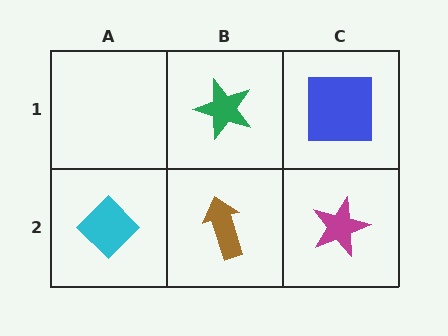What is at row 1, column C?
A blue square.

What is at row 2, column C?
A magenta star.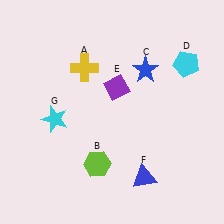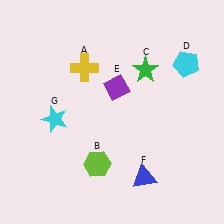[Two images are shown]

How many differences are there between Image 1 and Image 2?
There is 1 difference between the two images.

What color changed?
The star (C) changed from blue in Image 1 to green in Image 2.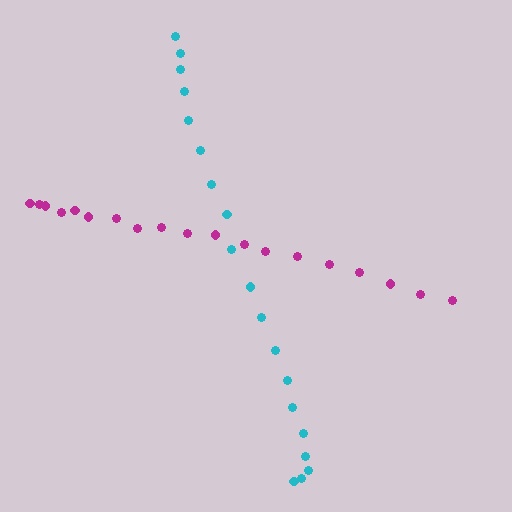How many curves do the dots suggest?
There are 2 distinct paths.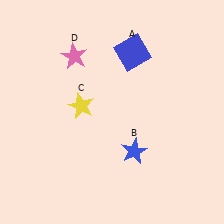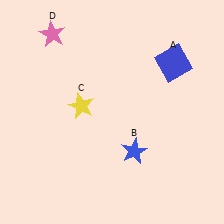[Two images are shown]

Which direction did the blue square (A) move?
The blue square (A) moved right.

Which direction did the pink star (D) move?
The pink star (D) moved up.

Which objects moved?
The objects that moved are: the blue square (A), the pink star (D).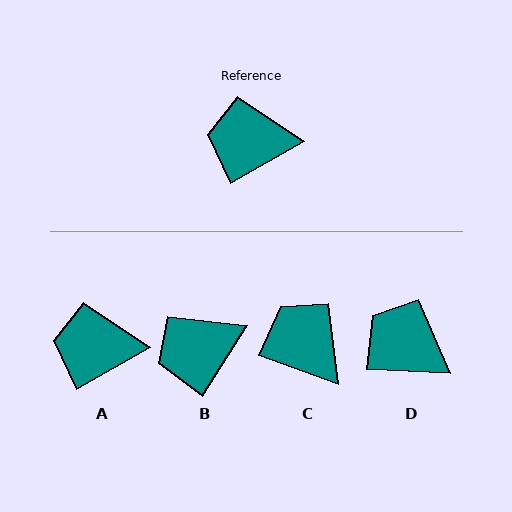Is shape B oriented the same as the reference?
No, it is off by about 28 degrees.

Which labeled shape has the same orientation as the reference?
A.